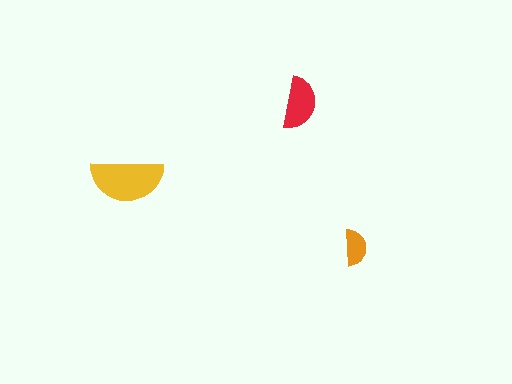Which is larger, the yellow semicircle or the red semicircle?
The yellow one.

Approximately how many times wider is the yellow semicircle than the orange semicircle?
About 2 times wider.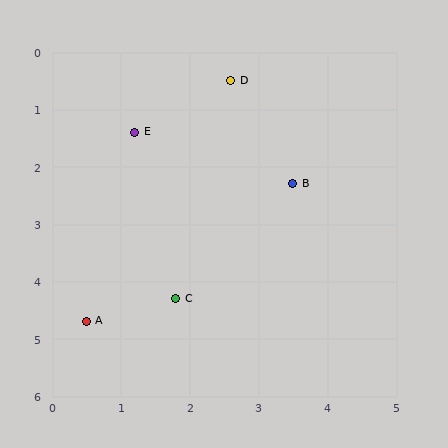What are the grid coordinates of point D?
Point D is at approximately (2.6, 0.5).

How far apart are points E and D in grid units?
Points E and D are about 1.7 grid units apart.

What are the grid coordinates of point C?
Point C is at approximately (1.8, 4.3).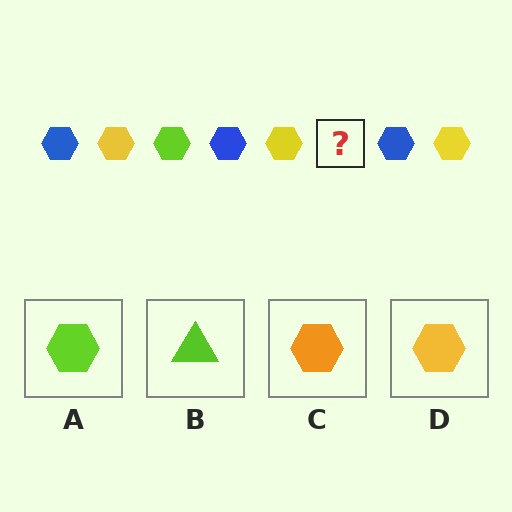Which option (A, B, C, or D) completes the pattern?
A.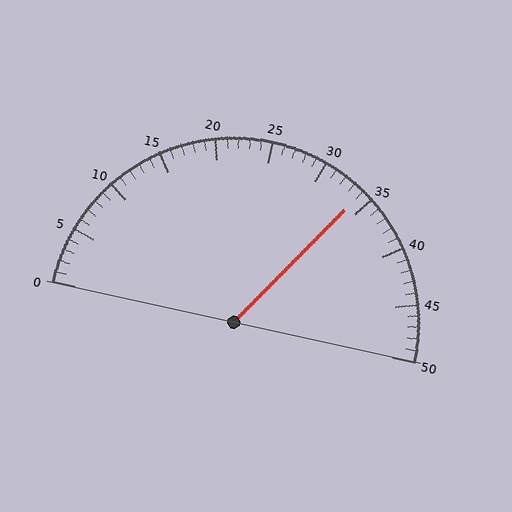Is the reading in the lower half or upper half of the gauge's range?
The reading is in the upper half of the range (0 to 50).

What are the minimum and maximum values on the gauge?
The gauge ranges from 0 to 50.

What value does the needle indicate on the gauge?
The needle indicates approximately 34.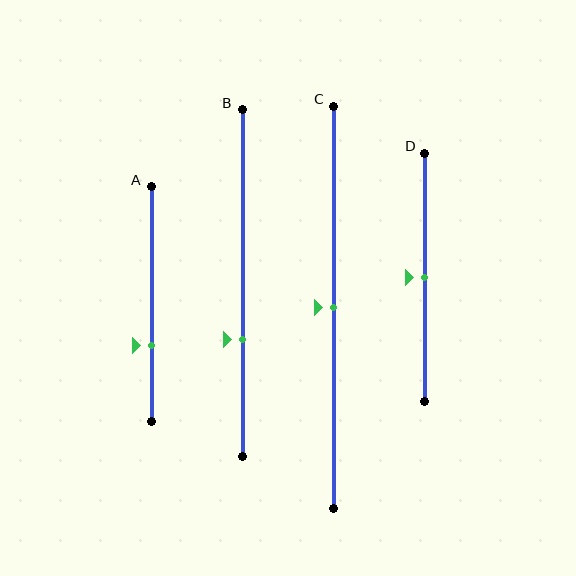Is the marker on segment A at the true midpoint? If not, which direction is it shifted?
No, the marker on segment A is shifted downward by about 18% of the segment length.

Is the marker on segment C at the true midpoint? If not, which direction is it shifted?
Yes, the marker on segment C is at the true midpoint.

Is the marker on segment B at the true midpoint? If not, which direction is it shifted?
No, the marker on segment B is shifted downward by about 16% of the segment length.